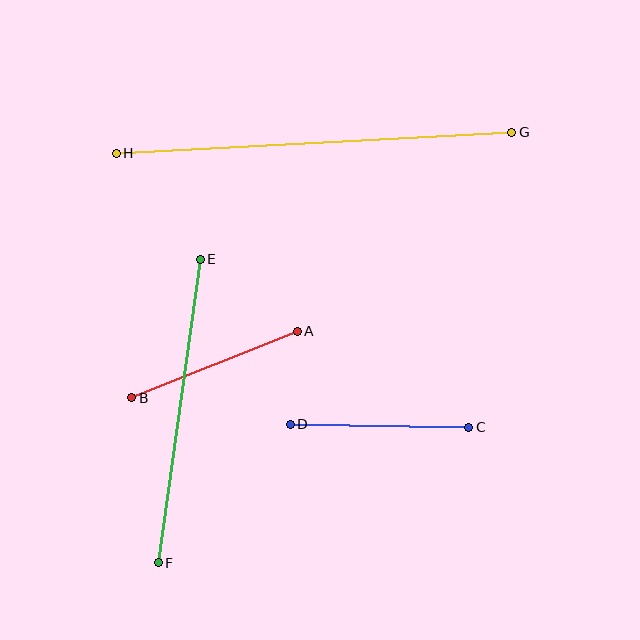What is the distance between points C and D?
The distance is approximately 179 pixels.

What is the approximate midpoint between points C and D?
The midpoint is at approximately (380, 426) pixels.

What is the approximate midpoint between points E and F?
The midpoint is at approximately (179, 411) pixels.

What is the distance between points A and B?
The distance is approximately 179 pixels.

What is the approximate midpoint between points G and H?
The midpoint is at approximately (314, 143) pixels.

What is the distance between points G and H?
The distance is approximately 396 pixels.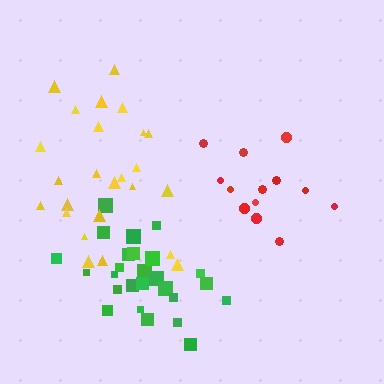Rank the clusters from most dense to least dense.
green, red, yellow.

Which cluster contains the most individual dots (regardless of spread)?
Green (27).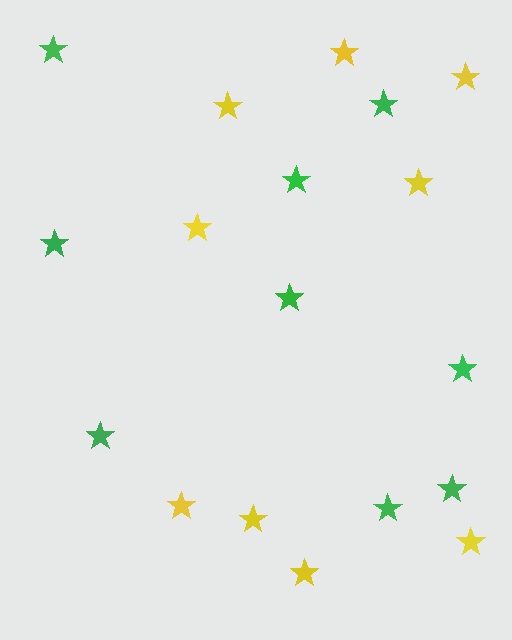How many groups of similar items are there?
There are 2 groups: one group of yellow stars (9) and one group of green stars (9).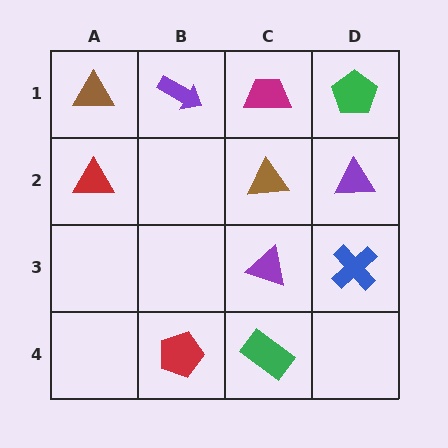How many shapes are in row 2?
3 shapes.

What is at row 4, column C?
A green rectangle.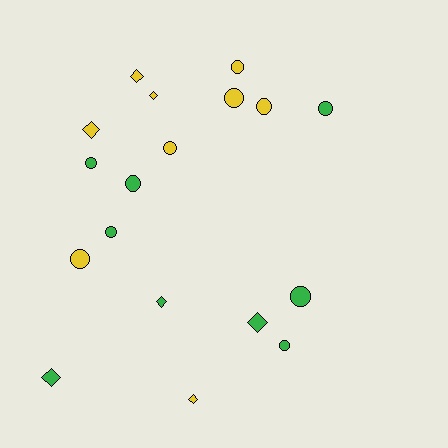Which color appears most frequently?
Green, with 9 objects.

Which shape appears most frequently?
Circle, with 11 objects.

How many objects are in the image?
There are 18 objects.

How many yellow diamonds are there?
There are 4 yellow diamonds.